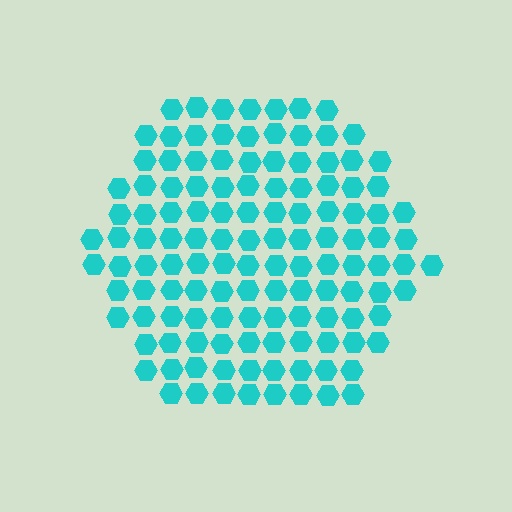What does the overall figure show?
The overall figure shows a hexagon.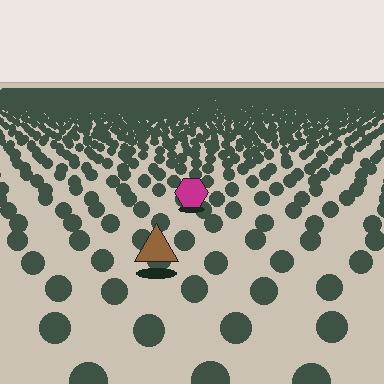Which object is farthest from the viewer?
The magenta hexagon is farthest from the viewer. It appears smaller and the ground texture around it is denser.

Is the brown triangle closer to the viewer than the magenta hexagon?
Yes. The brown triangle is closer — you can tell from the texture gradient: the ground texture is coarser near it.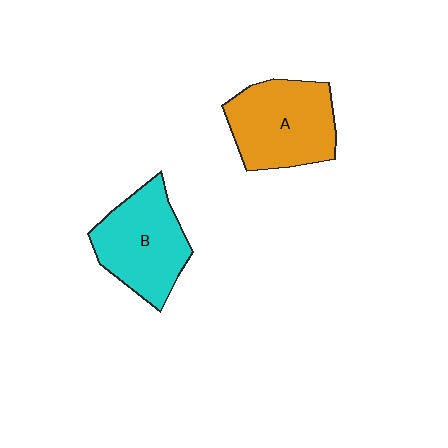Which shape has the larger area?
Shape A (orange).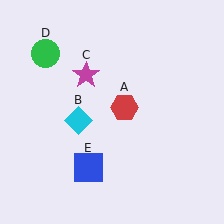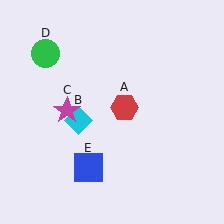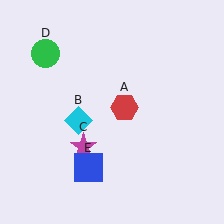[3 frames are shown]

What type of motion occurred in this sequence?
The magenta star (object C) rotated counterclockwise around the center of the scene.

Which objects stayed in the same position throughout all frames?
Red hexagon (object A) and cyan diamond (object B) and green circle (object D) and blue square (object E) remained stationary.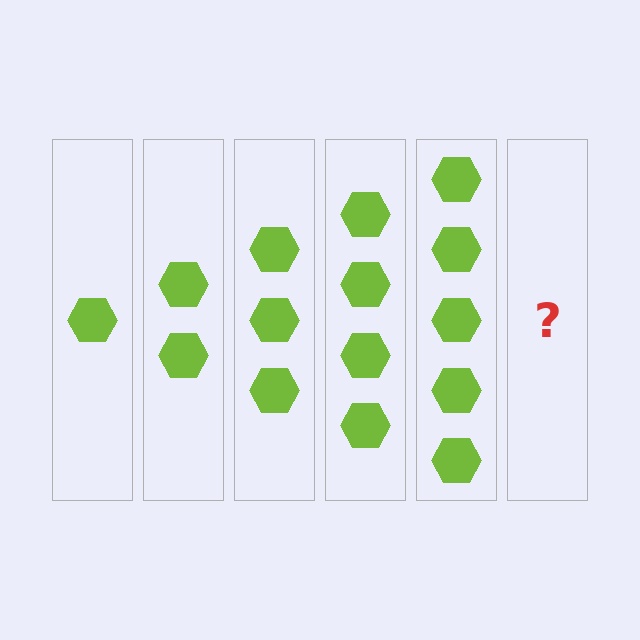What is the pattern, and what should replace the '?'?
The pattern is that each step adds one more hexagon. The '?' should be 6 hexagons.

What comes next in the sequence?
The next element should be 6 hexagons.